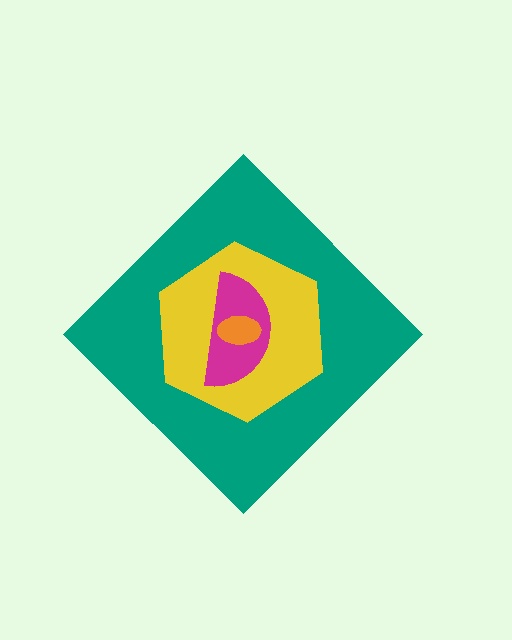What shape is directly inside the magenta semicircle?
The orange ellipse.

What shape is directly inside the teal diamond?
The yellow hexagon.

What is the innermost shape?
The orange ellipse.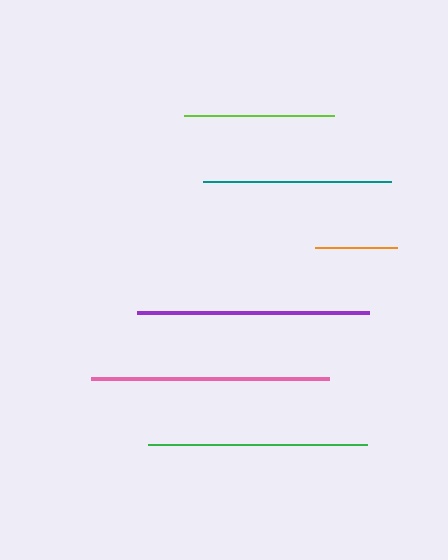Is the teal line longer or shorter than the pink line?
The pink line is longer than the teal line.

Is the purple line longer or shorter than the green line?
The purple line is longer than the green line.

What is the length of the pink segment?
The pink segment is approximately 237 pixels long.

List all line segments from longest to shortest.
From longest to shortest: pink, purple, green, teal, lime, orange.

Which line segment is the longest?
The pink line is the longest at approximately 237 pixels.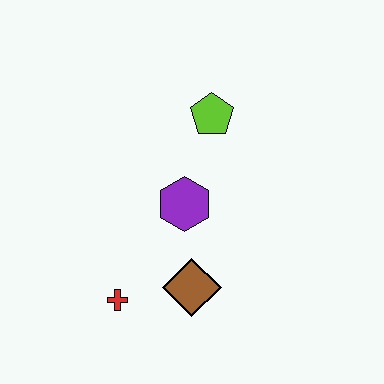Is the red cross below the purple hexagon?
Yes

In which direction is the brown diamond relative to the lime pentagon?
The brown diamond is below the lime pentagon.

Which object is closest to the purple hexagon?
The brown diamond is closest to the purple hexagon.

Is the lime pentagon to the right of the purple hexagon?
Yes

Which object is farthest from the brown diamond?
The lime pentagon is farthest from the brown diamond.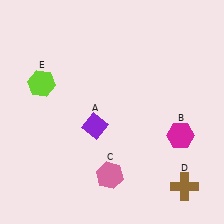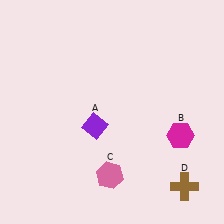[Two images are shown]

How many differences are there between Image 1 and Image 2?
There is 1 difference between the two images.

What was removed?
The lime hexagon (E) was removed in Image 2.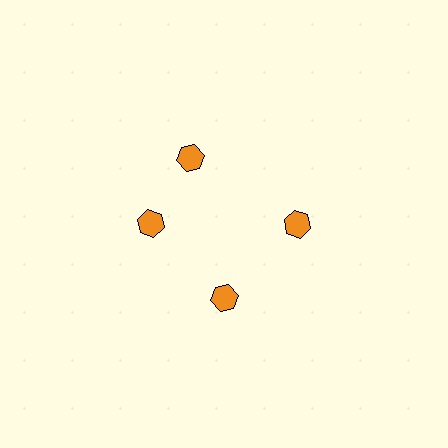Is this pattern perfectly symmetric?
No. The 4 orange hexagons are arranged in a ring, but one element near the 12 o'clock position is rotated out of alignment along the ring, breaking the 4-fold rotational symmetry.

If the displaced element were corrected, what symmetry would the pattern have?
It would have 4-fold rotational symmetry — the pattern would map onto itself every 90 degrees.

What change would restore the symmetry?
The symmetry would be restored by rotating it back into even spacing with its neighbors so that all 4 hexagons sit at equal angles and equal distance from the center.